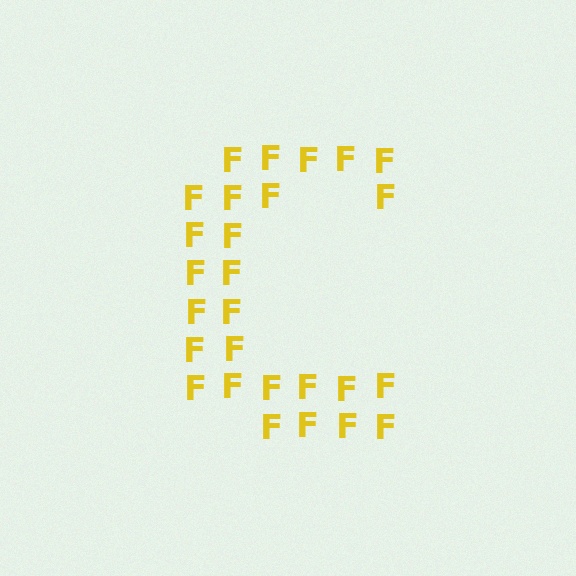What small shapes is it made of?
It is made of small letter F's.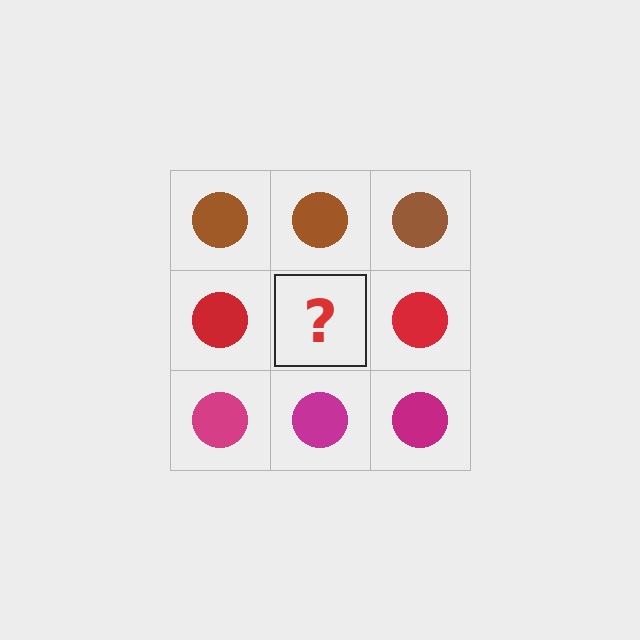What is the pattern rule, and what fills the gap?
The rule is that each row has a consistent color. The gap should be filled with a red circle.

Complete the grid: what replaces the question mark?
The question mark should be replaced with a red circle.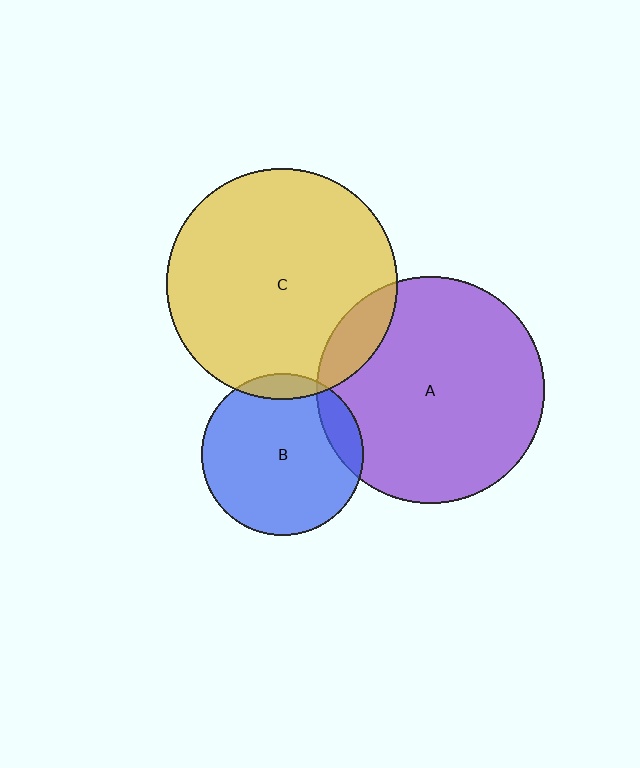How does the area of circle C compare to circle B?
Approximately 2.1 times.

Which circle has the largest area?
Circle C (yellow).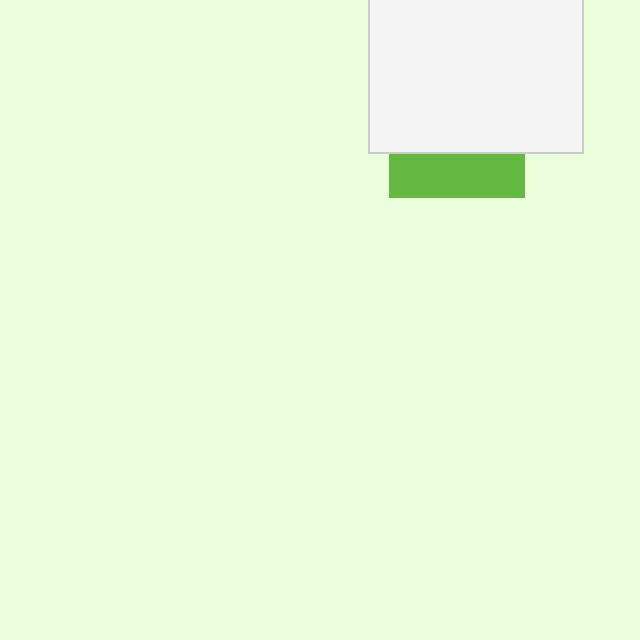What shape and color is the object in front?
The object in front is a white square.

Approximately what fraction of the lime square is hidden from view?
Roughly 68% of the lime square is hidden behind the white square.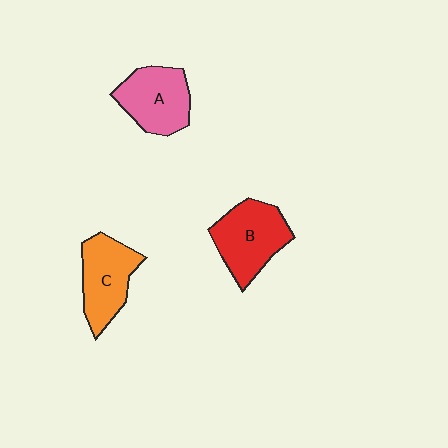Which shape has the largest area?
Shape B (red).